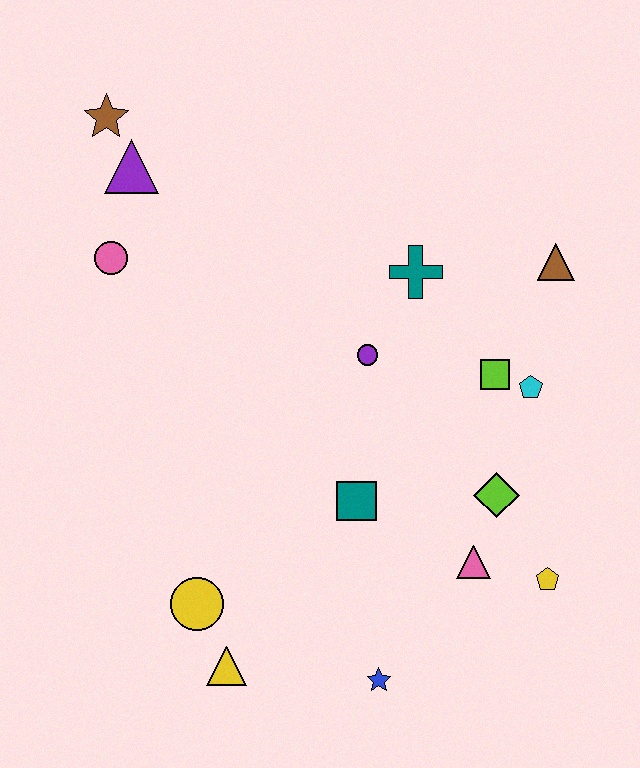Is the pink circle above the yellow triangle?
Yes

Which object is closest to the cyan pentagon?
The lime square is closest to the cyan pentagon.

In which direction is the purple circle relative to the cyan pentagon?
The purple circle is to the left of the cyan pentagon.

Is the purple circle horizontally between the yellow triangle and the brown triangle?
Yes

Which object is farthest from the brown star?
The yellow pentagon is farthest from the brown star.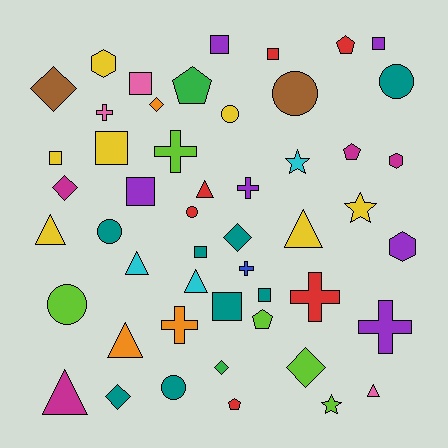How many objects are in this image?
There are 50 objects.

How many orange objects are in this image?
There are 3 orange objects.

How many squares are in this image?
There are 10 squares.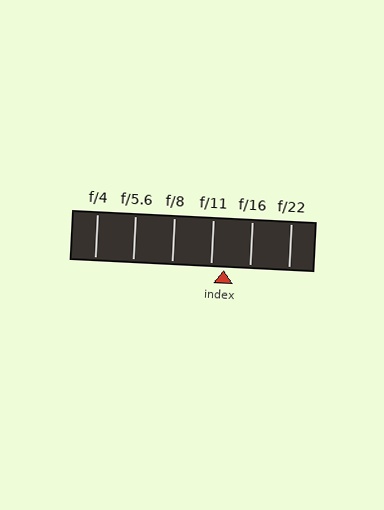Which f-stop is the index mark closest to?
The index mark is closest to f/11.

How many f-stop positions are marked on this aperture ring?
There are 6 f-stop positions marked.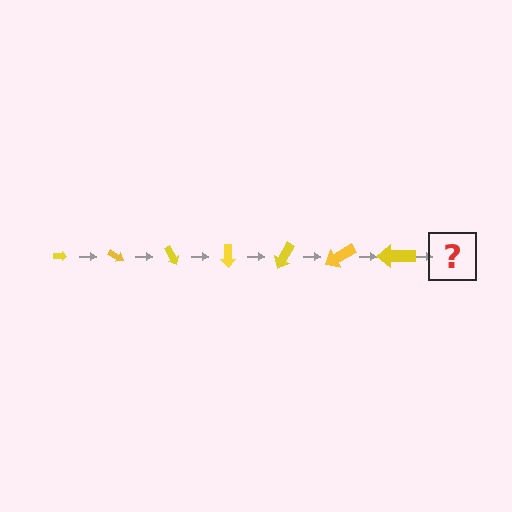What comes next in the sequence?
The next element should be an arrow, larger than the previous one and rotated 210 degrees from the start.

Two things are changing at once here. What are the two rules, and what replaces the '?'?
The two rules are that the arrow grows larger each step and it rotates 30 degrees each step. The '?' should be an arrow, larger than the previous one and rotated 210 degrees from the start.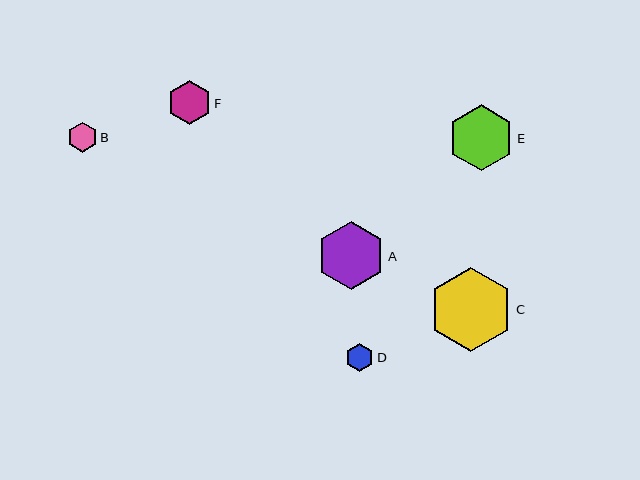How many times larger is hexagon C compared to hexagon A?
Hexagon C is approximately 1.2 times the size of hexagon A.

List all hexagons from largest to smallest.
From largest to smallest: C, A, E, F, B, D.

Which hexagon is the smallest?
Hexagon D is the smallest with a size of approximately 28 pixels.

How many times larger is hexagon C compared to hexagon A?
Hexagon C is approximately 1.2 times the size of hexagon A.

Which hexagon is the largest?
Hexagon C is the largest with a size of approximately 84 pixels.